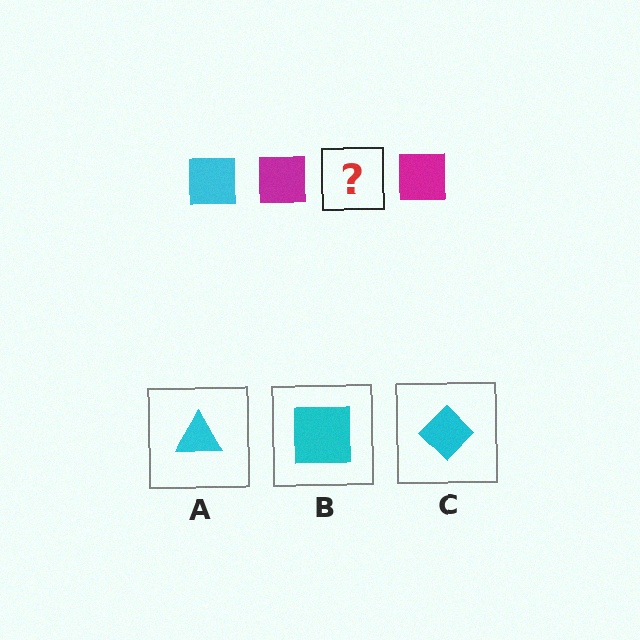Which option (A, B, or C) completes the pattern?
B.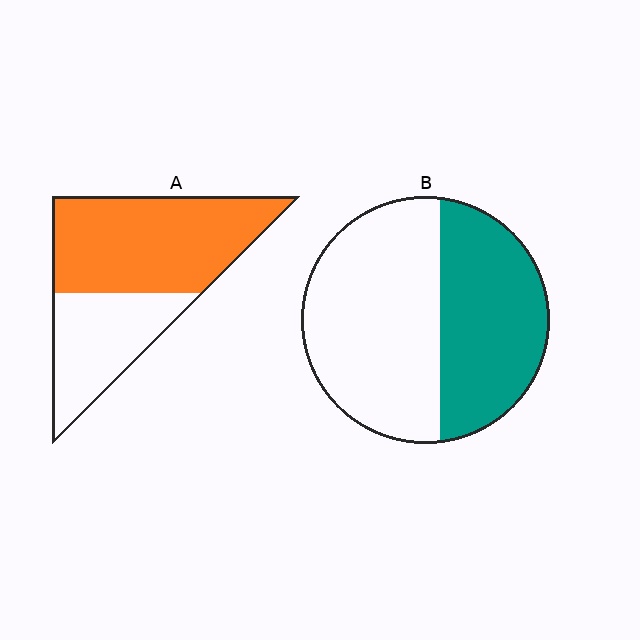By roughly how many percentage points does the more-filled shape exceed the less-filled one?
By roughly 20 percentage points (A over B).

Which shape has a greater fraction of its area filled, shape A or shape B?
Shape A.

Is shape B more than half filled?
No.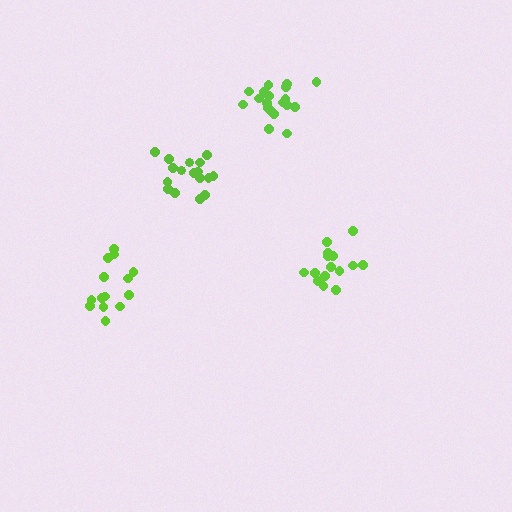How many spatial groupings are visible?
There are 4 spatial groupings.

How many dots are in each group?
Group 1: 15 dots, Group 2: 14 dots, Group 3: 17 dots, Group 4: 20 dots (66 total).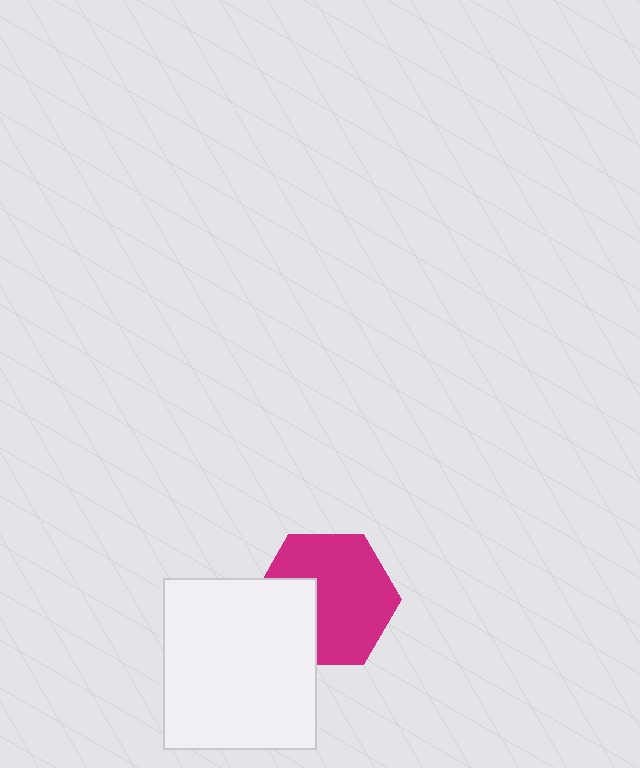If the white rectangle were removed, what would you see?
You would see the complete magenta hexagon.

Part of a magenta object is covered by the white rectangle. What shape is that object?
It is a hexagon.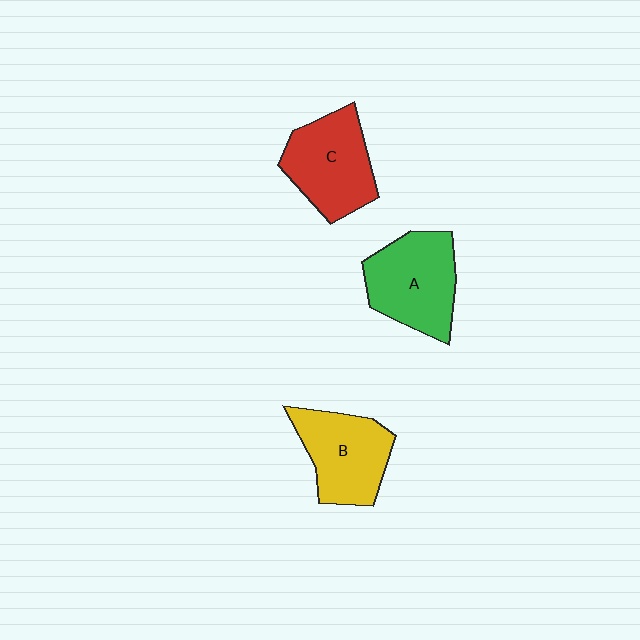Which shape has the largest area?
Shape A (green).